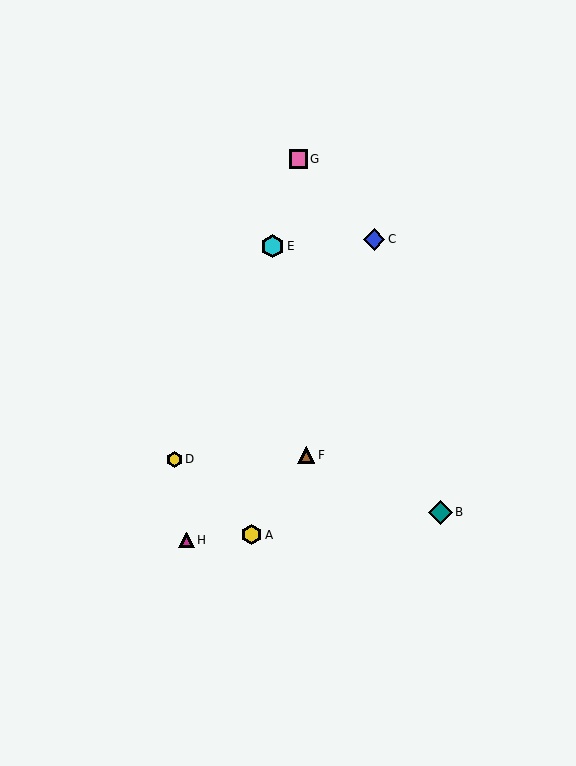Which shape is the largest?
The teal diamond (labeled B) is the largest.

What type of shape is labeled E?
Shape E is a cyan hexagon.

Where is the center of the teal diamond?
The center of the teal diamond is at (440, 512).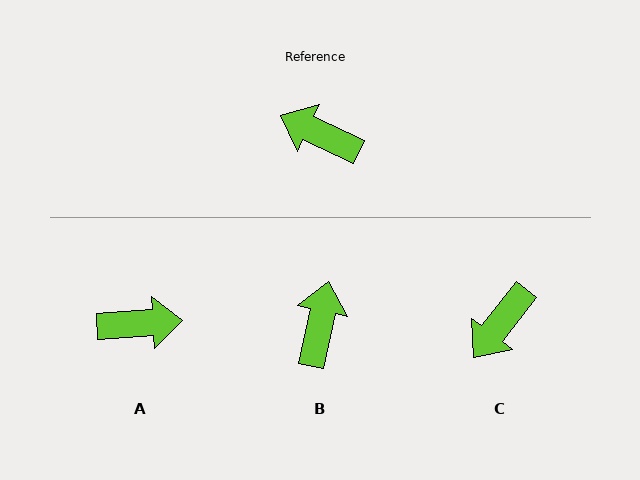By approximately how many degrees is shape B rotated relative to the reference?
Approximately 77 degrees clockwise.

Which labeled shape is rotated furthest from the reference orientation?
A, about 151 degrees away.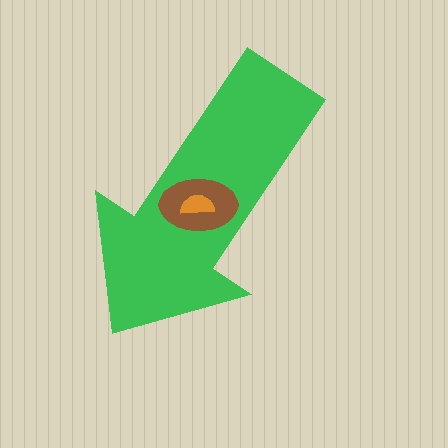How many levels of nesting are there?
3.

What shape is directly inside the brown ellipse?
The orange semicircle.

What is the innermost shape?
The orange semicircle.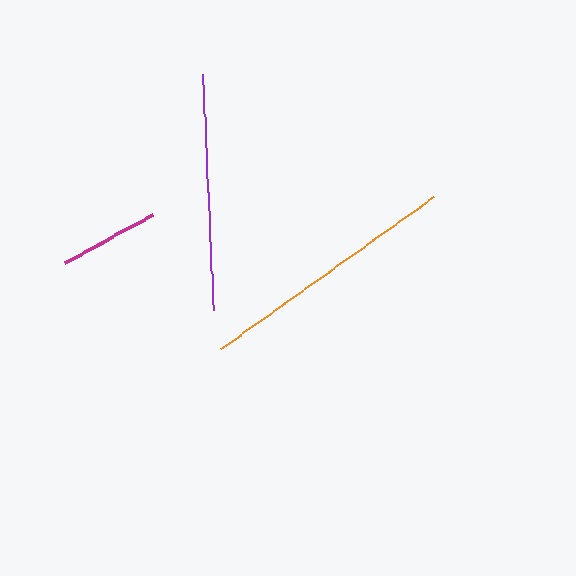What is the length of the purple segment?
The purple segment is approximately 236 pixels long.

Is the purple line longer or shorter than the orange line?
The orange line is longer than the purple line.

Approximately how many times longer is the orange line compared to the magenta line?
The orange line is approximately 2.6 times the length of the magenta line.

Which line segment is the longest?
The orange line is the longest at approximately 261 pixels.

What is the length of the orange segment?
The orange segment is approximately 261 pixels long.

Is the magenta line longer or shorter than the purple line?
The purple line is longer than the magenta line.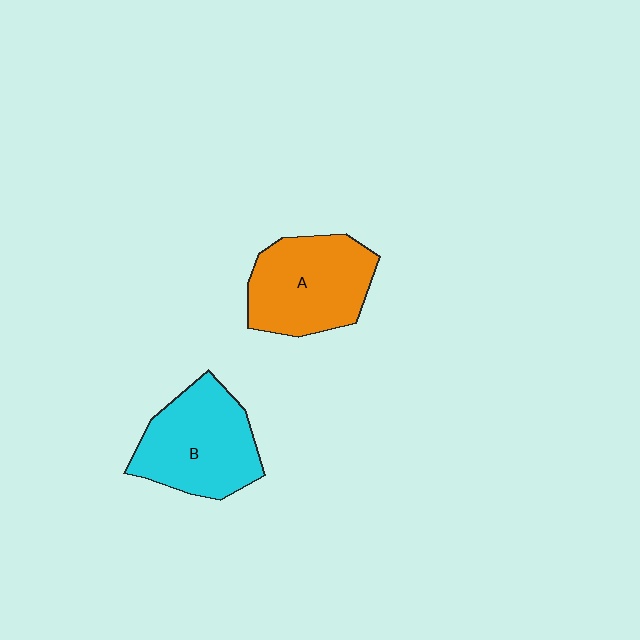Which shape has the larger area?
Shape B (cyan).